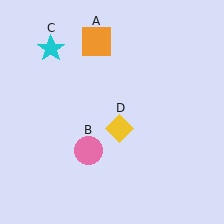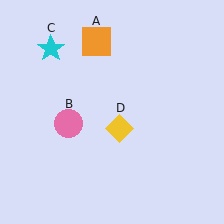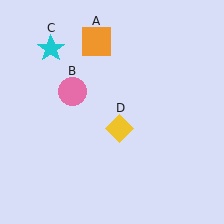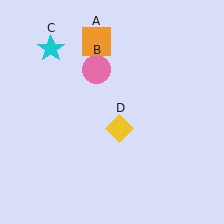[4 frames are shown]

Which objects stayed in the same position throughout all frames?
Orange square (object A) and cyan star (object C) and yellow diamond (object D) remained stationary.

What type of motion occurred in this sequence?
The pink circle (object B) rotated clockwise around the center of the scene.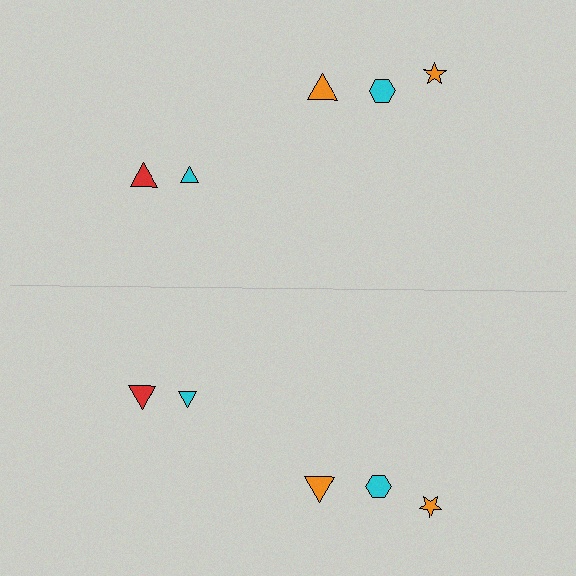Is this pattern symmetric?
Yes, this pattern has bilateral (reflection) symmetry.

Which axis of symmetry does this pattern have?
The pattern has a horizontal axis of symmetry running through the center of the image.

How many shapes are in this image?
There are 10 shapes in this image.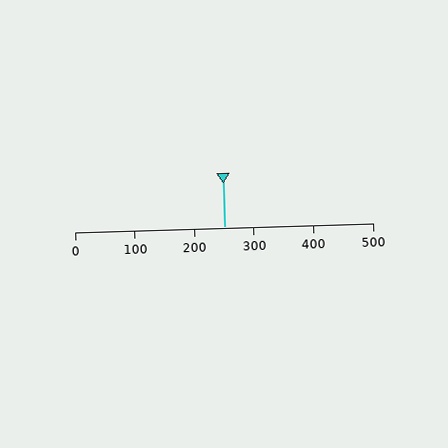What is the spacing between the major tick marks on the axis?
The major ticks are spaced 100 apart.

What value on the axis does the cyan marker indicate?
The marker indicates approximately 250.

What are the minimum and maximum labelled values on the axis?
The axis runs from 0 to 500.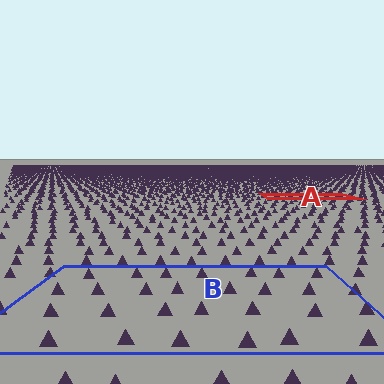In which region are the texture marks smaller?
The texture marks are smaller in region A, because it is farther away.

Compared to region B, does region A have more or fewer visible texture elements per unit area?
Region A has more texture elements per unit area — they are packed more densely because it is farther away.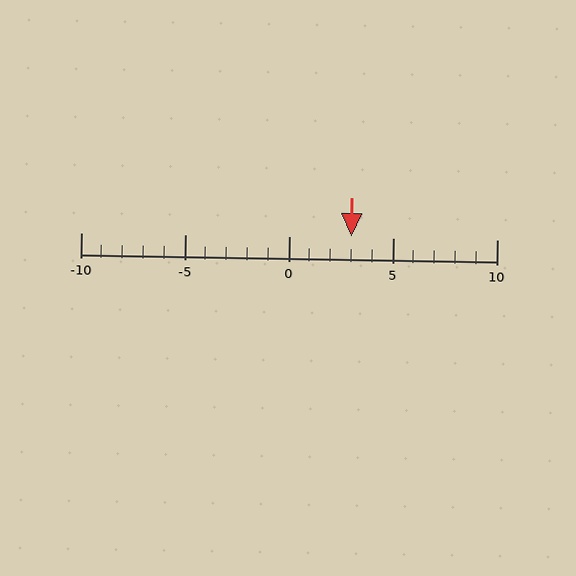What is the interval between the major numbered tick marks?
The major tick marks are spaced 5 units apart.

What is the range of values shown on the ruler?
The ruler shows values from -10 to 10.